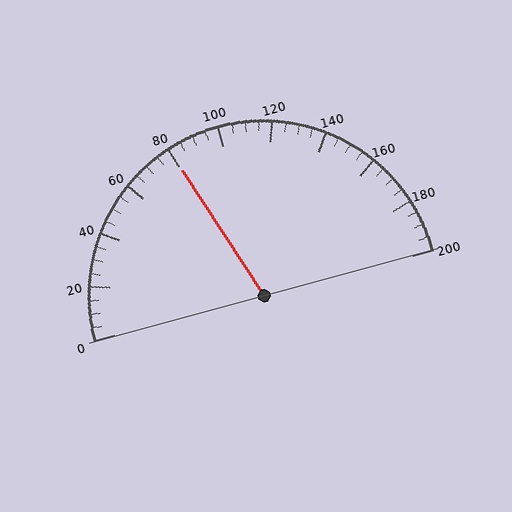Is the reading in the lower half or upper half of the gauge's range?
The reading is in the lower half of the range (0 to 200).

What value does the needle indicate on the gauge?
The needle indicates approximately 80.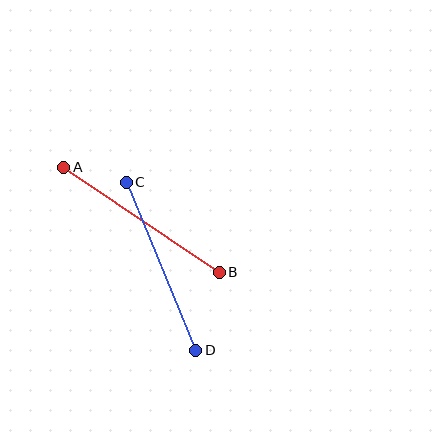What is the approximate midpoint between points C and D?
The midpoint is at approximately (161, 266) pixels.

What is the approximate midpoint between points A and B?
The midpoint is at approximately (141, 220) pixels.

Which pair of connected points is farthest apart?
Points A and B are farthest apart.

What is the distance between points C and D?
The distance is approximately 182 pixels.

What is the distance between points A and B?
The distance is approximately 187 pixels.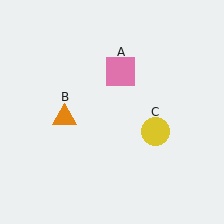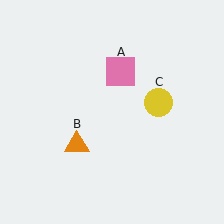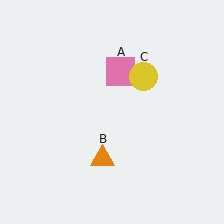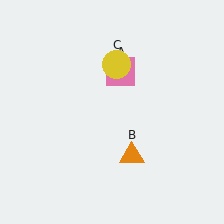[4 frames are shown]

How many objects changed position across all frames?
2 objects changed position: orange triangle (object B), yellow circle (object C).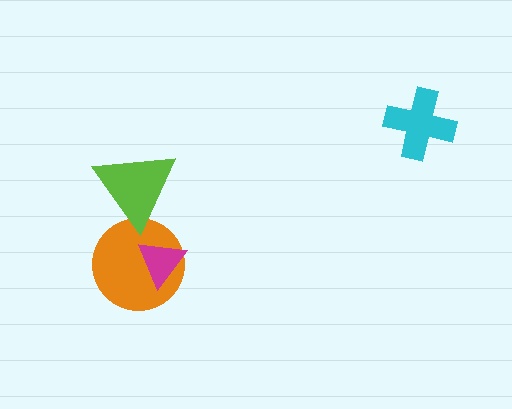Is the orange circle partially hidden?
Yes, it is partially covered by another shape.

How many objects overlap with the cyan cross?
0 objects overlap with the cyan cross.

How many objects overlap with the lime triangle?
1 object overlaps with the lime triangle.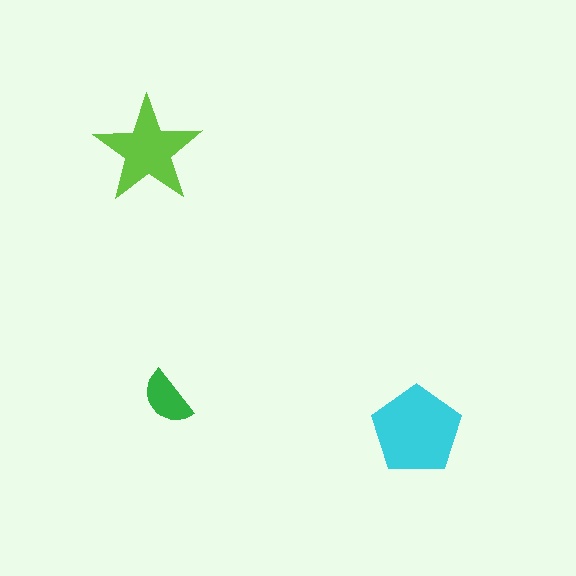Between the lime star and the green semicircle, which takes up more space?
The lime star.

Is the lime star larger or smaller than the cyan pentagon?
Smaller.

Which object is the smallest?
The green semicircle.